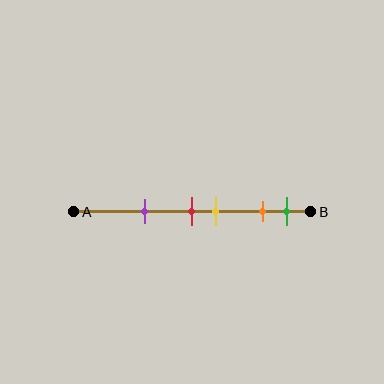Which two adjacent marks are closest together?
The red and yellow marks are the closest adjacent pair.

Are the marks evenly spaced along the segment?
No, the marks are not evenly spaced.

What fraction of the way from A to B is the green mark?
The green mark is approximately 90% (0.9) of the way from A to B.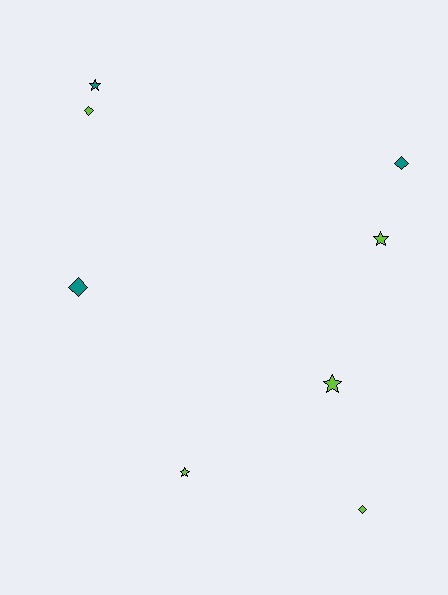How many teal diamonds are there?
There are 2 teal diamonds.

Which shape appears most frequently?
Diamond, with 4 objects.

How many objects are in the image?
There are 8 objects.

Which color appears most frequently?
Lime, with 5 objects.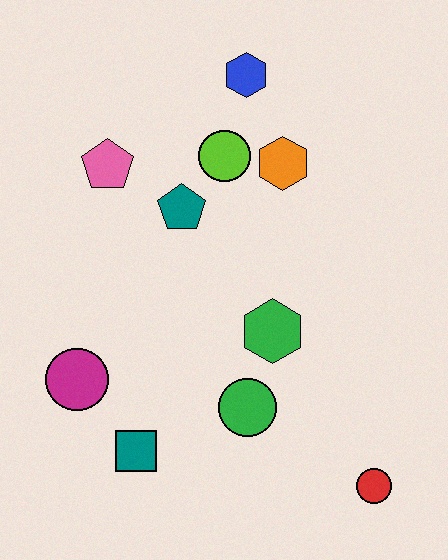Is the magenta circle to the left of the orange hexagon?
Yes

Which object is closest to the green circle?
The green hexagon is closest to the green circle.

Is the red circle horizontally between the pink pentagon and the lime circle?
No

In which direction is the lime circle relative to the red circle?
The lime circle is above the red circle.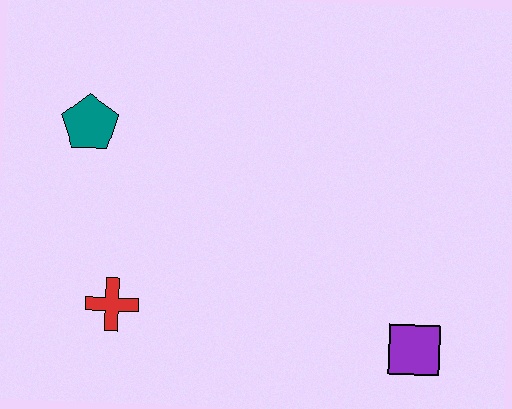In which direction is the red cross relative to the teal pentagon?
The red cross is below the teal pentagon.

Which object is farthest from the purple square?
The teal pentagon is farthest from the purple square.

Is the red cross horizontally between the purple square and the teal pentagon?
Yes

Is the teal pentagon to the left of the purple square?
Yes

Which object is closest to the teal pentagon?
The red cross is closest to the teal pentagon.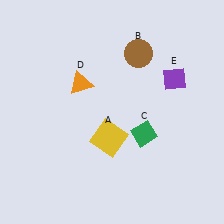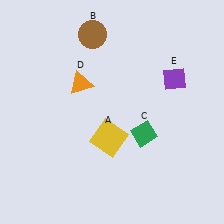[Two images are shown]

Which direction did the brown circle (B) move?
The brown circle (B) moved left.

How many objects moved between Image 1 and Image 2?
1 object moved between the two images.